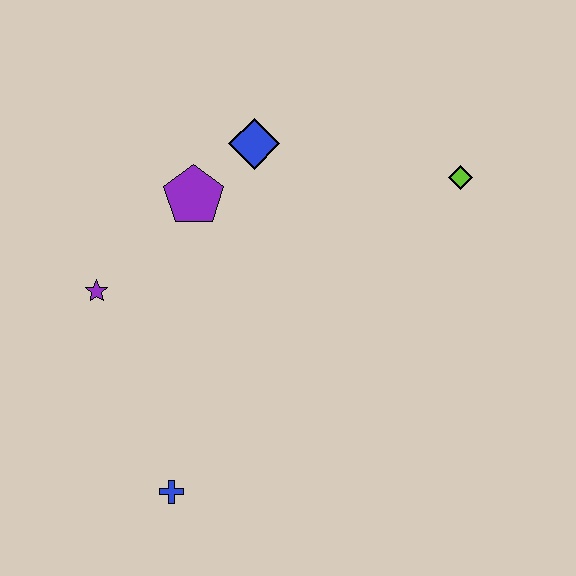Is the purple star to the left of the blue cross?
Yes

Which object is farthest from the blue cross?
The lime diamond is farthest from the blue cross.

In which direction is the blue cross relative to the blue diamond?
The blue cross is below the blue diamond.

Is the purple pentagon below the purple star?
No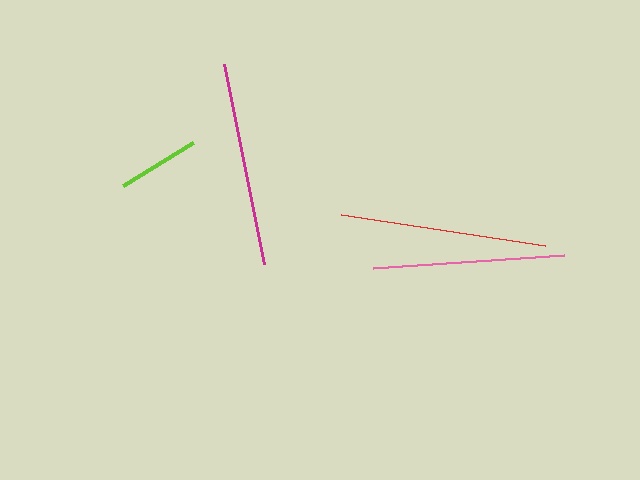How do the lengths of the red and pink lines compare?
The red and pink lines are approximately the same length.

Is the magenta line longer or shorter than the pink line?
The magenta line is longer than the pink line.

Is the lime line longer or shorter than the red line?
The red line is longer than the lime line.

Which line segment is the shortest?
The lime line is the shortest at approximately 82 pixels.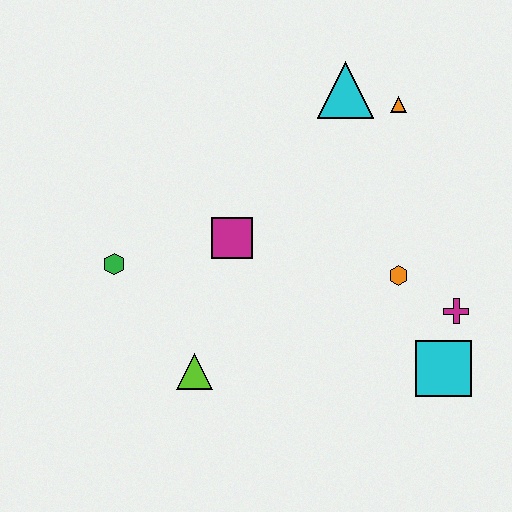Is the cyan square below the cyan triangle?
Yes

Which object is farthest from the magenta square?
The cyan square is farthest from the magenta square.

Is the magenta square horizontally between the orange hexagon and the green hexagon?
Yes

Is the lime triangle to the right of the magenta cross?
No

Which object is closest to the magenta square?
The green hexagon is closest to the magenta square.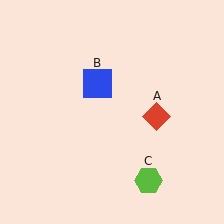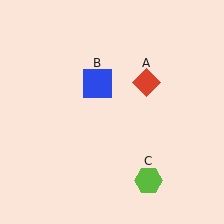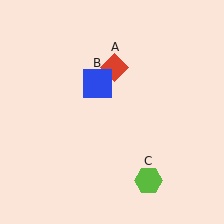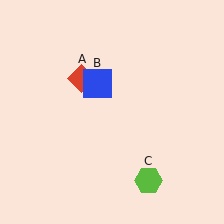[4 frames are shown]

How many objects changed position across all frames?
1 object changed position: red diamond (object A).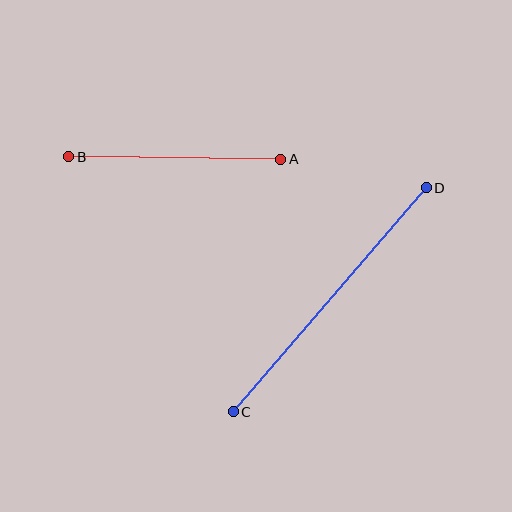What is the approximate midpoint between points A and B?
The midpoint is at approximately (175, 158) pixels.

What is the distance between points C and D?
The distance is approximately 296 pixels.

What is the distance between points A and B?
The distance is approximately 212 pixels.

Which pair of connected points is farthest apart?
Points C and D are farthest apart.